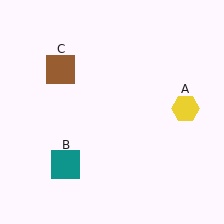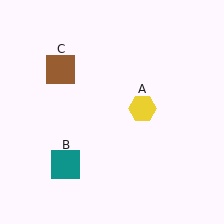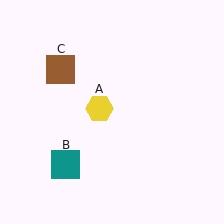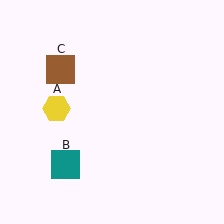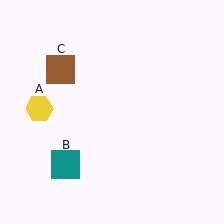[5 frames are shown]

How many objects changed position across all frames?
1 object changed position: yellow hexagon (object A).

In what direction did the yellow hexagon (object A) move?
The yellow hexagon (object A) moved left.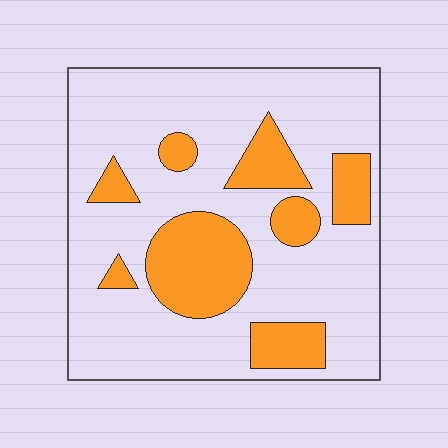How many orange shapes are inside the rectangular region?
8.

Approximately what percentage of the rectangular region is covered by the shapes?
Approximately 25%.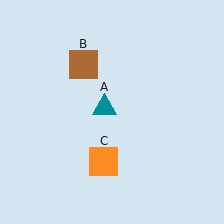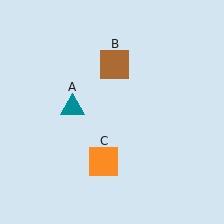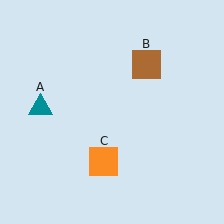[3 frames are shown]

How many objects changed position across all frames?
2 objects changed position: teal triangle (object A), brown square (object B).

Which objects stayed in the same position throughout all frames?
Orange square (object C) remained stationary.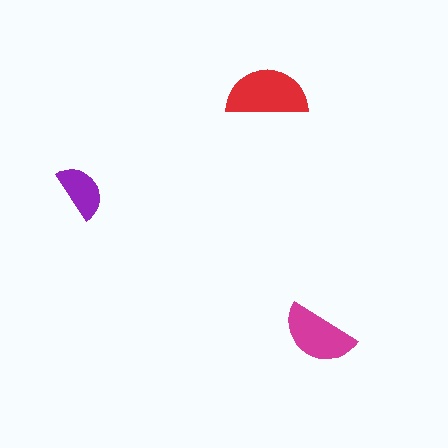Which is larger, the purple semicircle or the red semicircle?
The red one.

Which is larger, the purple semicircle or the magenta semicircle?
The magenta one.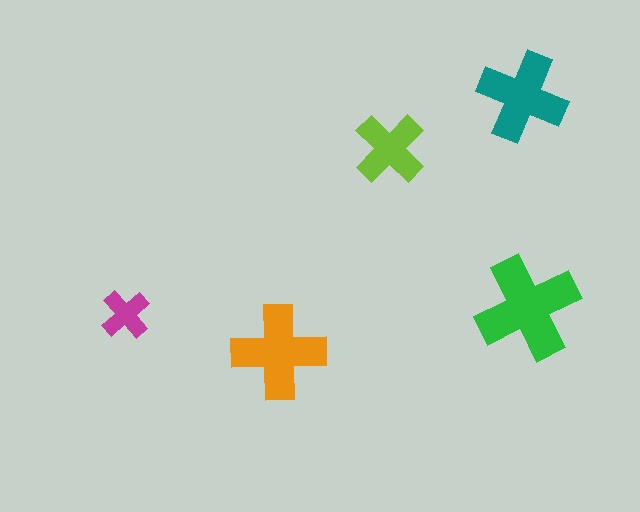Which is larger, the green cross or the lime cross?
The green one.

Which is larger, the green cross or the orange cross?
The green one.